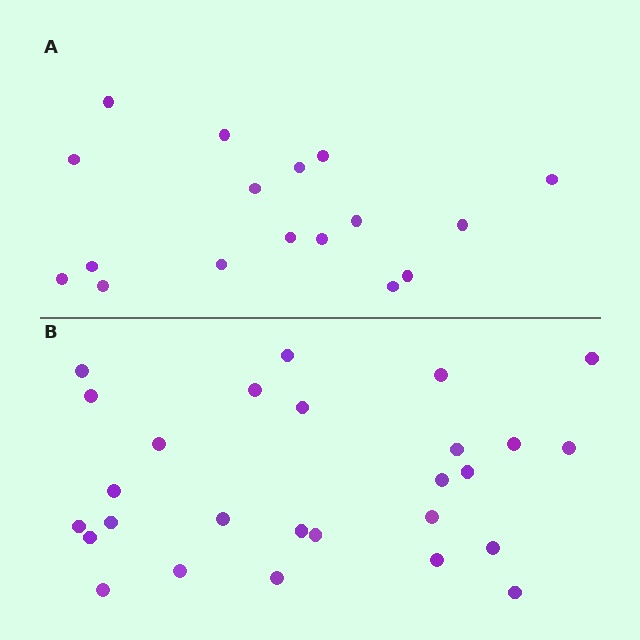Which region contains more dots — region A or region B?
Region B (the bottom region) has more dots.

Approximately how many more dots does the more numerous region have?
Region B has roughly 10 or so more dots than region A.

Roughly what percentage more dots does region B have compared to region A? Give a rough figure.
About 60% more.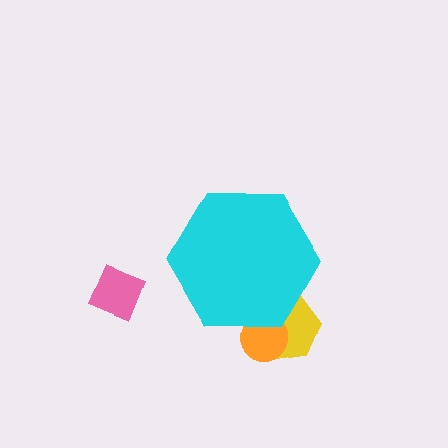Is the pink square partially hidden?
No, the pink square is fully visible.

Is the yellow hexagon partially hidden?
Yes, the yellow hexagon is partially hidden behind the cyan hexagon.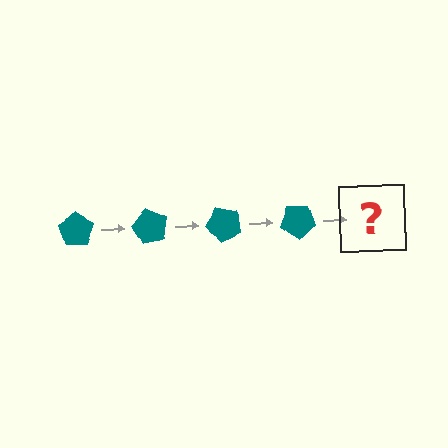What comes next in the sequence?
The next element should be a teal pentagon rotated 240 degrees.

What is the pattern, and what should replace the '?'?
The pattern is that the pentagon rotates 60 degrees each step. The '?' should be a teal pentagon rotated 240 degrees.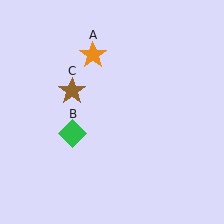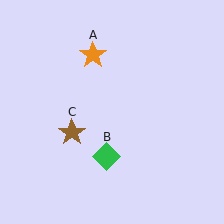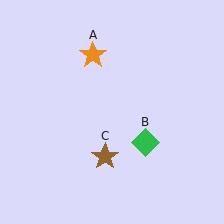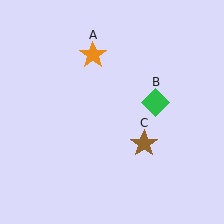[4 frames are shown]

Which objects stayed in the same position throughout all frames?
Orange star (object A) remained stationary.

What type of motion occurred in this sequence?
The green diamond (object B), brown star (object C) rotated counterclockwise around the center of the scene.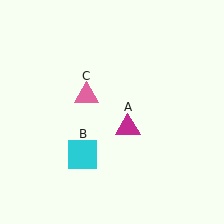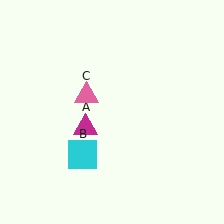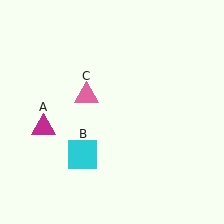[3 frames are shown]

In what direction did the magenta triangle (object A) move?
The magenta triangle (object A) moved left.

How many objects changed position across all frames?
1 object changed position: magenta triangle (object A).